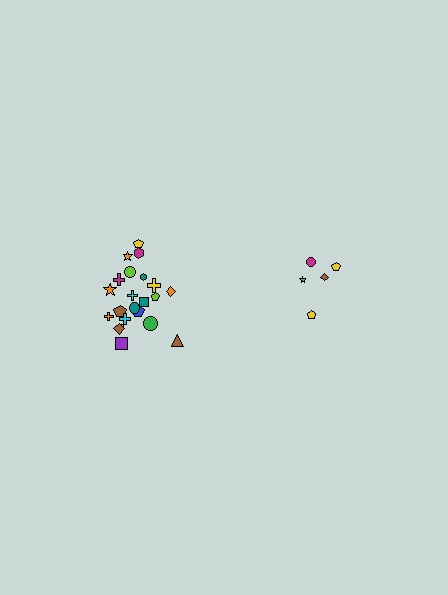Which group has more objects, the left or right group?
The left group.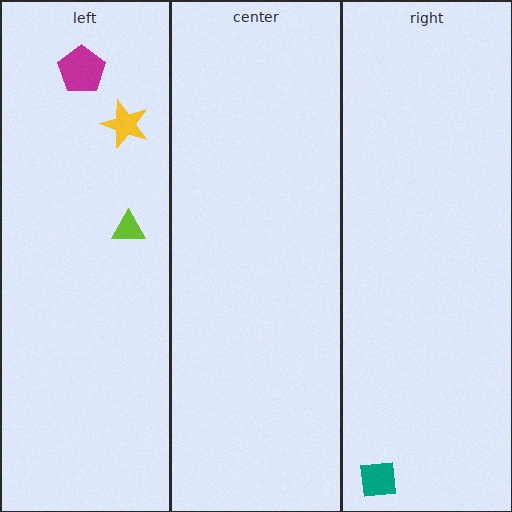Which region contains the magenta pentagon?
The left region.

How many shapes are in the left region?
3.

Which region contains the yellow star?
The left region.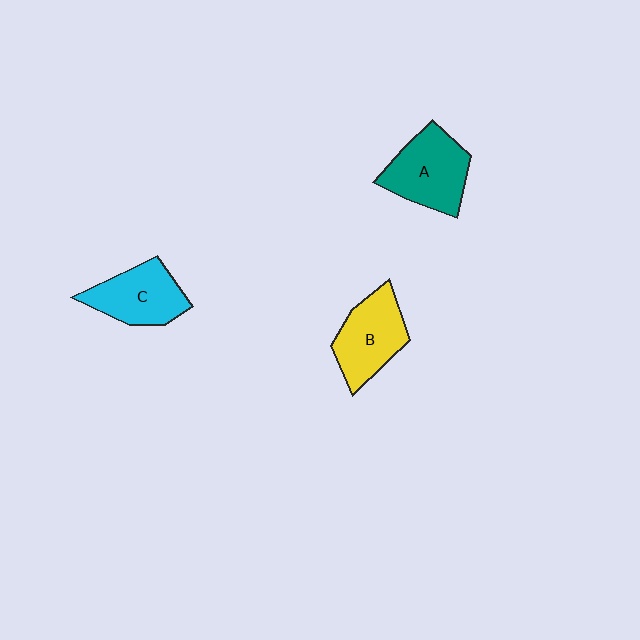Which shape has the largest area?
Shape A (teal).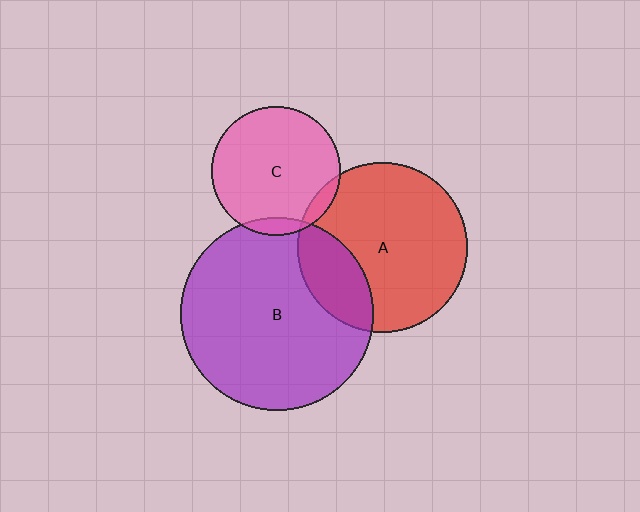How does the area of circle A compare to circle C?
Approximately 1.7 times.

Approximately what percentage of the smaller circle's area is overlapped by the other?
Approximately 5%.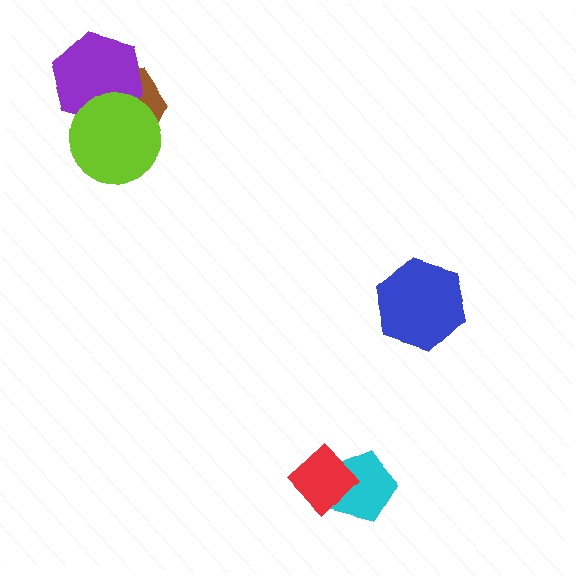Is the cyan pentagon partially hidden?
Yes, it is partially covered by another shape.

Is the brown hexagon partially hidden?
Yes, it is partially covered by another shape.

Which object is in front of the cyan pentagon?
The red diamond is in front of the cyan pentagon.